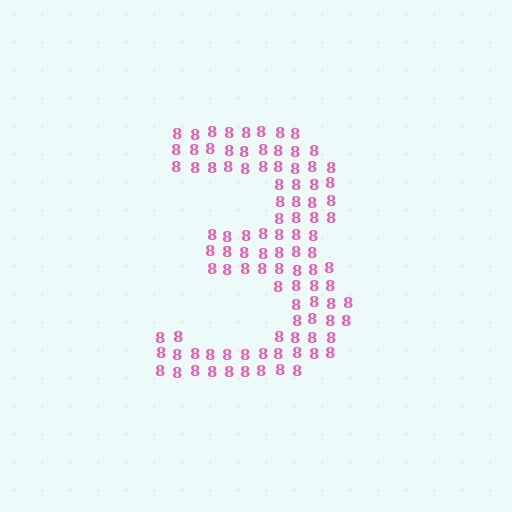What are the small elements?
The small elements are digit 8's.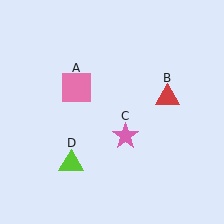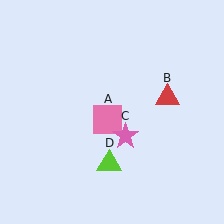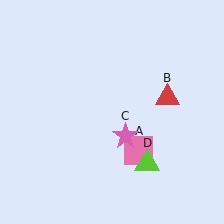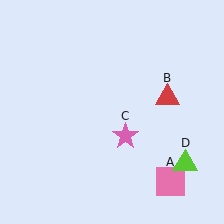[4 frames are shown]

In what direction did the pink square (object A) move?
The pink square (object A) moved down and to the right.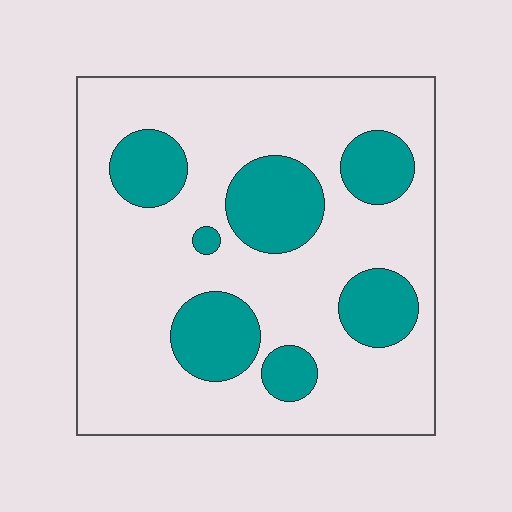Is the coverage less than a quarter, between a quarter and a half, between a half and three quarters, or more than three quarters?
Less than a quarter.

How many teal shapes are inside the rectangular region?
7.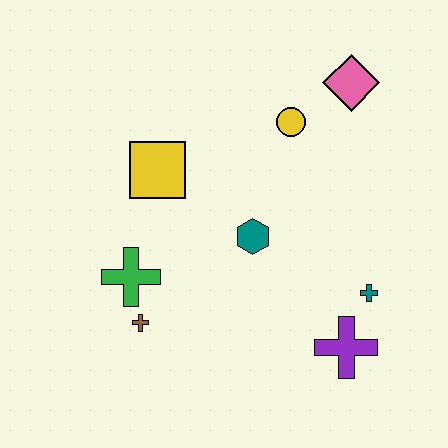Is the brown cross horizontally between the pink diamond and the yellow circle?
No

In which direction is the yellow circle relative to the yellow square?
The yellow circle is to the right of the yellow square.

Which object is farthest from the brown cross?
The pink diamond is farthest from the brown cross.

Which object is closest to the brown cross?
The green cross is closest to the brown cross.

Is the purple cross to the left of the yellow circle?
No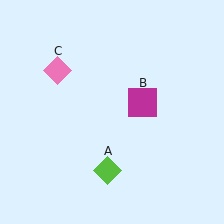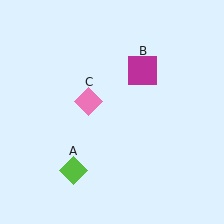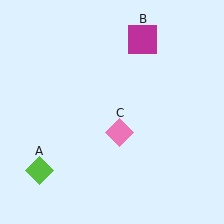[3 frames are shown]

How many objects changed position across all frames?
3 objects changed position: lime diamond (object A), magenta square (object B), pink diamond (object C).